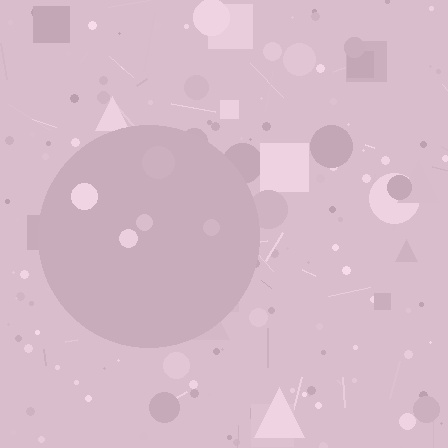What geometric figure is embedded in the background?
A circle is embedded in the background.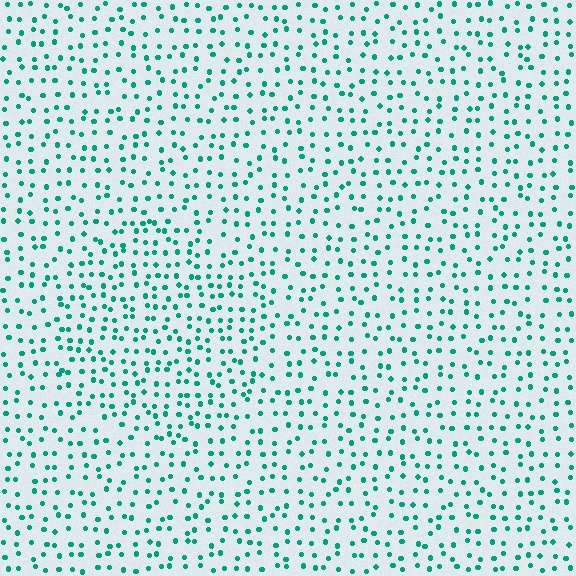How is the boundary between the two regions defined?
The boundary is defined by a change in element density (approximately 1.4x ratio). All elements are the same color, size, and shape.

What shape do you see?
I see a circle.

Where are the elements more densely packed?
The elements are more densely packed inside the circle boundary.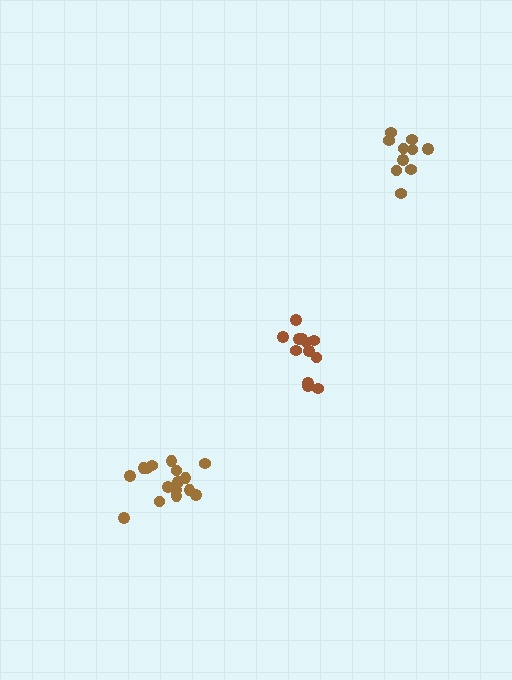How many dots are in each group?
Group 1: 12 dots, Group 2: 10 dots, Group 3: 16 dots (38 total).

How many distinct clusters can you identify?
There are 3 distinct clusters.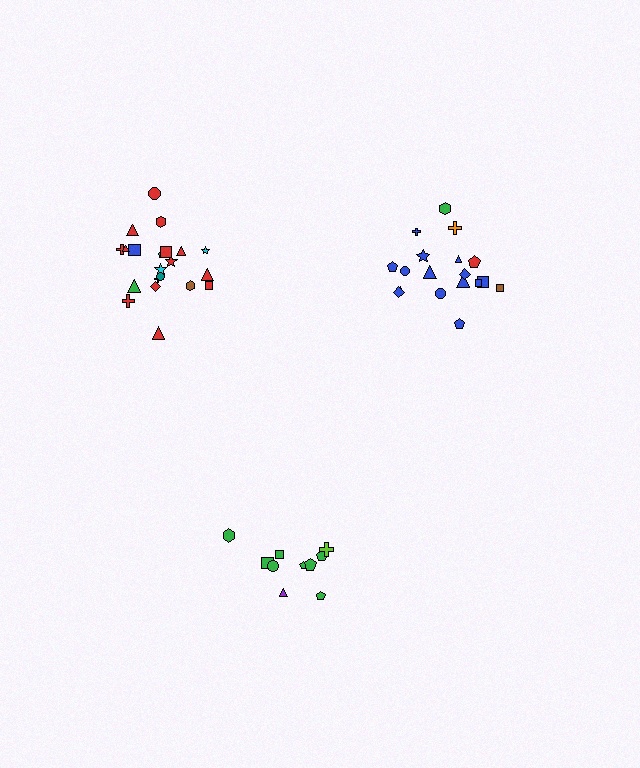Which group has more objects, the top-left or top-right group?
The top-left group.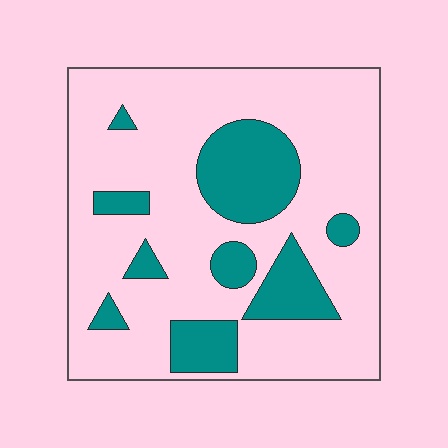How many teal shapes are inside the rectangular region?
9.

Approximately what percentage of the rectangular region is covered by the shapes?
Approximately 25%.